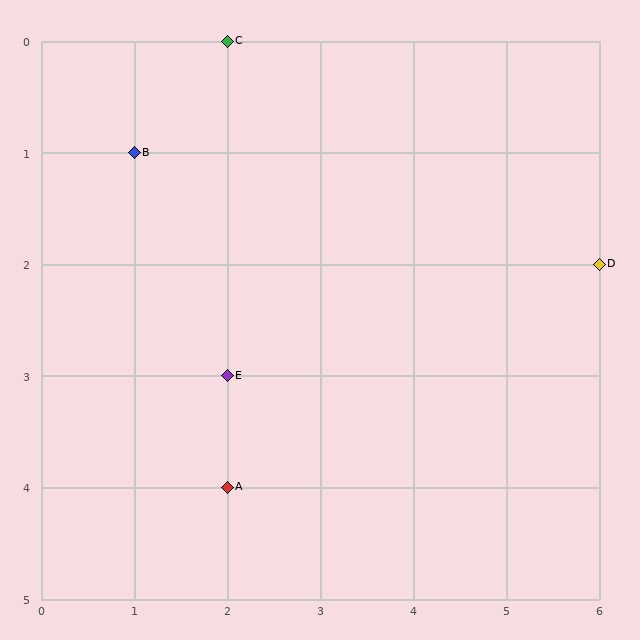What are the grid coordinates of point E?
Point E is at grid coordinates (2, 3).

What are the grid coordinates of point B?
Point B is at grid coordinates (1, 1).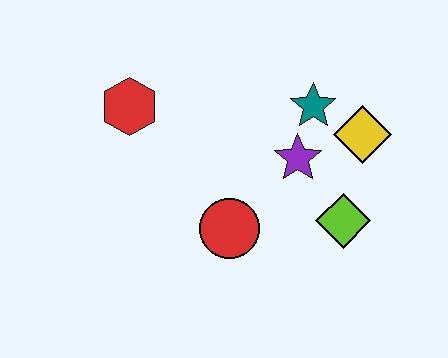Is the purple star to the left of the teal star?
Yes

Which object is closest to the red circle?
The purple star is closest to the red circle.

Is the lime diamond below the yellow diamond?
Yes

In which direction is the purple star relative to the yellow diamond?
The purple star is to the left of the yellow diamond.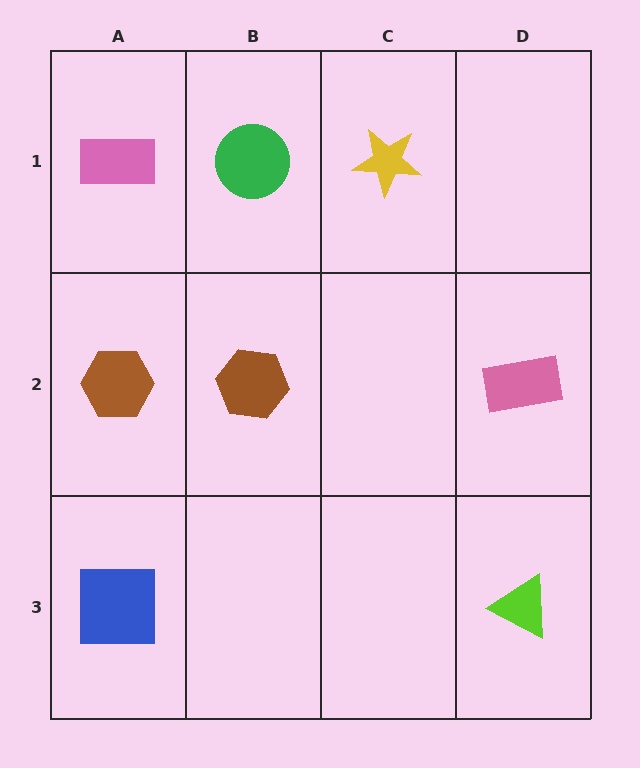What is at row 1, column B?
A green circle.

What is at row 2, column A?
A brown hexagon.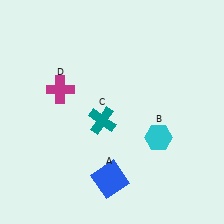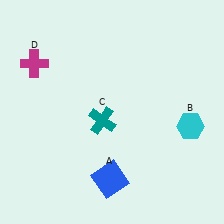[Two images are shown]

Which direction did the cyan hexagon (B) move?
The cyan hexagon (B) moved right.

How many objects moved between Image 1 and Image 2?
2 objects moved between the two images.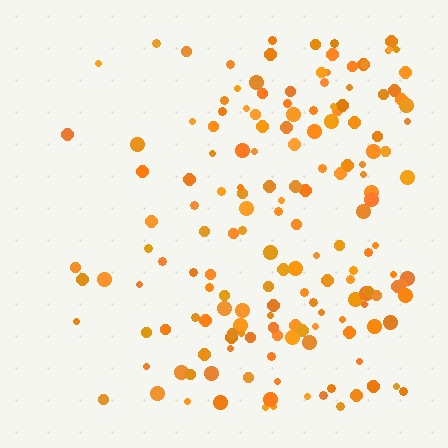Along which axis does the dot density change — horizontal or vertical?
Horizontal.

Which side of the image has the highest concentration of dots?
The right.